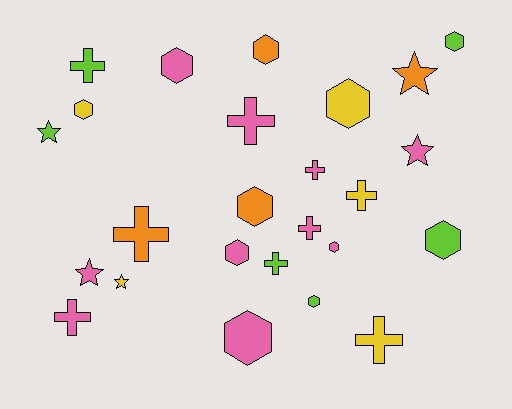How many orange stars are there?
There is 1 orange star.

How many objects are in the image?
There are 25 objects.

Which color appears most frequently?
Pink, with 10 objects.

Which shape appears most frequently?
Hexagon, with 11 objects.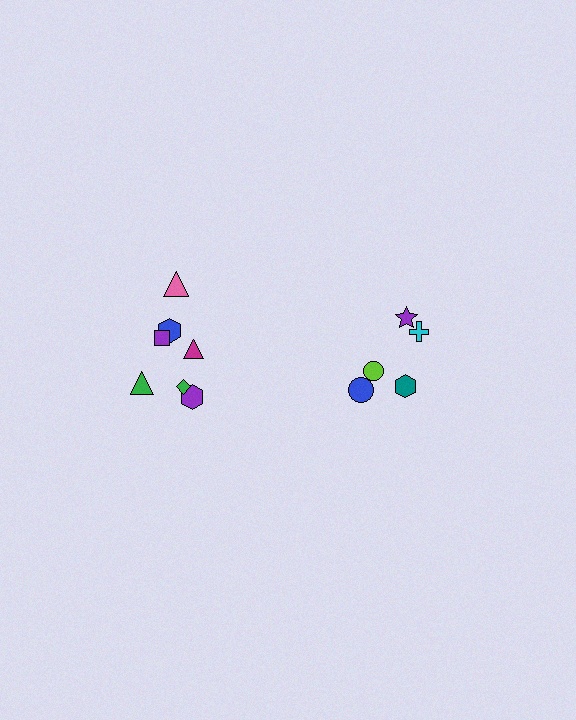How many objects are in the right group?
There are 5 objects.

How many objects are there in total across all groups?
There are 12 objects.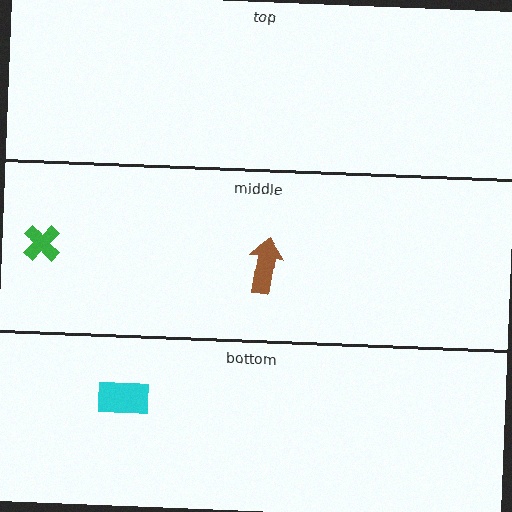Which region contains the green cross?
The middle region.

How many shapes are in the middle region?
2.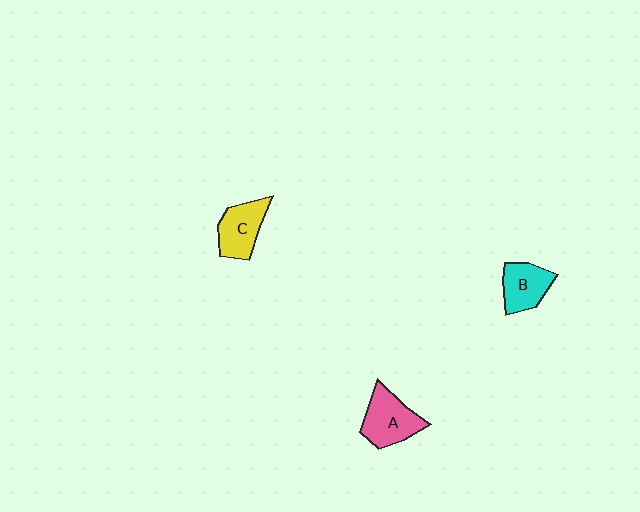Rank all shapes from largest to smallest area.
From largest to smallest: A (pink), C (yellow), B (cyan).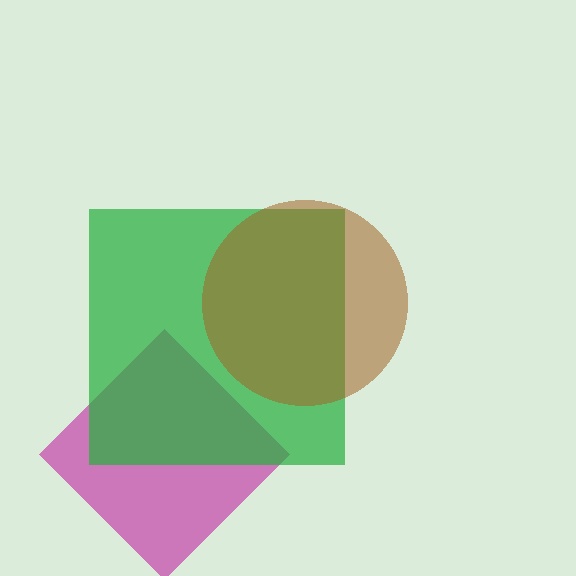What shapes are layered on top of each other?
The layered shapes are: a magenta diamond, a green square, a brown circle.